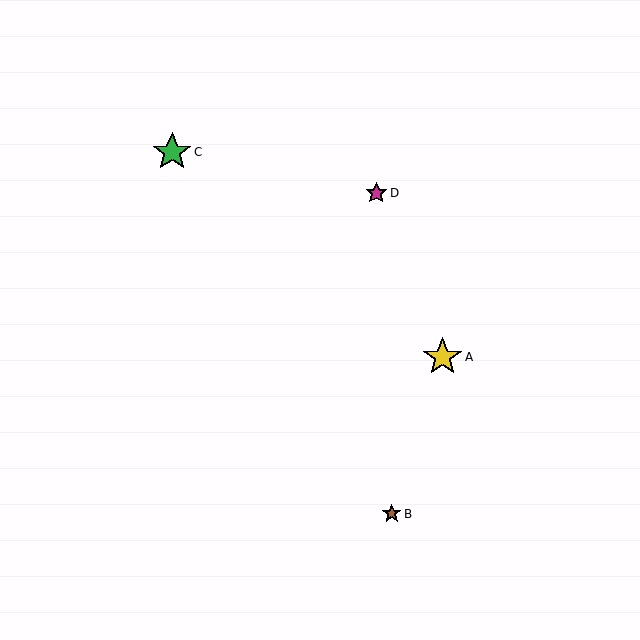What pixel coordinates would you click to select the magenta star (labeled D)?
Click at (376, 193) to select the magenta star D.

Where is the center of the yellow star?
The center of the yellow star is at (442, 357).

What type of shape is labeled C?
Shape C is a green star.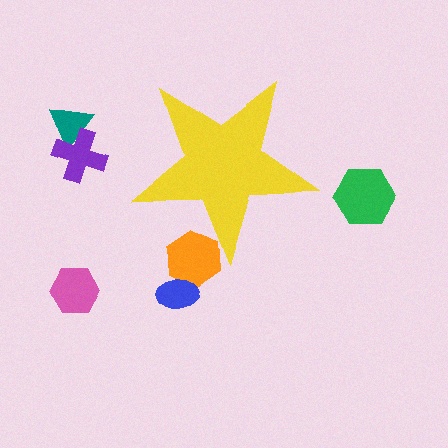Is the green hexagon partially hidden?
No, the green hexagon is fully visible.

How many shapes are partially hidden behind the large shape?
1 shape is partially hidden.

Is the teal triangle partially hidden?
No, the teal triangle is fully visible.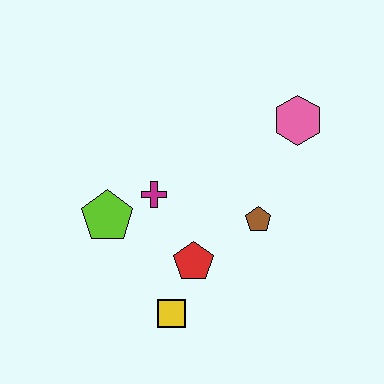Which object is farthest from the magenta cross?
The pink hexagon is farthest from the magenta cross.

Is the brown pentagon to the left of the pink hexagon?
Yes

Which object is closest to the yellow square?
The red pentagon is closest to the yellow square.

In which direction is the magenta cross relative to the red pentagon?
The magenta cross is above the red pentagon.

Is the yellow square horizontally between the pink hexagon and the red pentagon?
No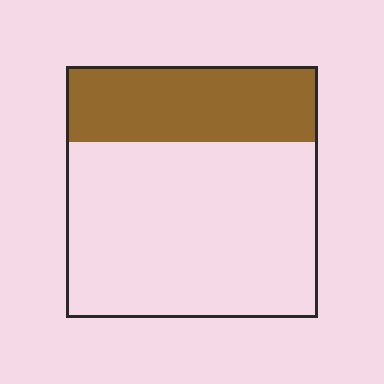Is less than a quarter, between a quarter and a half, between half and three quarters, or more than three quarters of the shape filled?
Between a quarter and a half.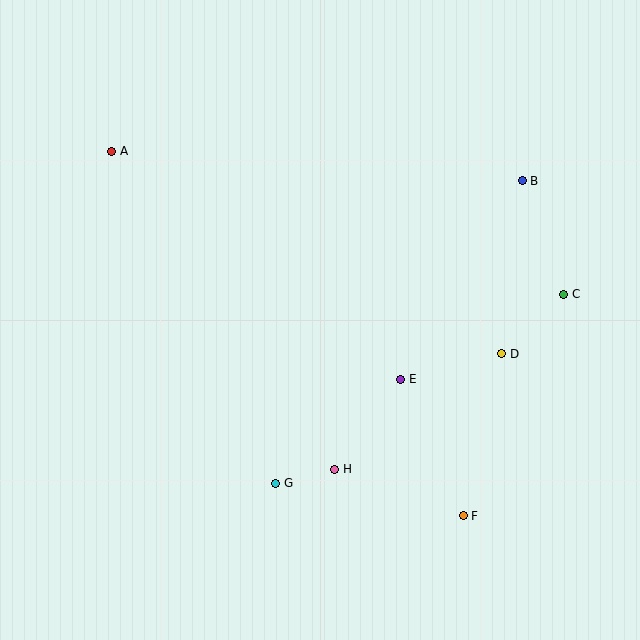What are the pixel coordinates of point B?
Point B is at (522, 181).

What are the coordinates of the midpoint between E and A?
The midpoint between E and A is at (256, 265).